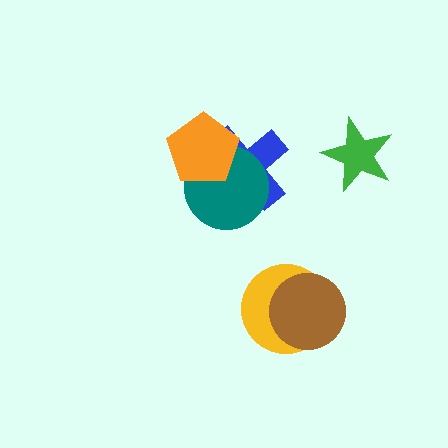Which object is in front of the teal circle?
The orange pentagon is in front of the teal circle.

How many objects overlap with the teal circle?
2 objects overlap with the teal circle.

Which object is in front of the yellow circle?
The brown circle is in front of the yellow circle.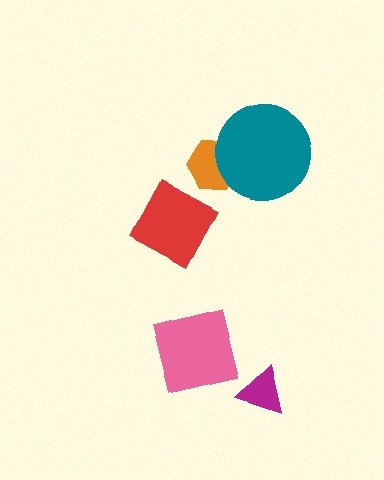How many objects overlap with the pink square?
0 objects overlap with the pink square.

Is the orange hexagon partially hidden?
Yes, it is partially covered by another shape.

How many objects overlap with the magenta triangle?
0 objects overlap with the magenta triangle.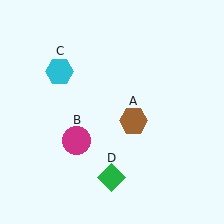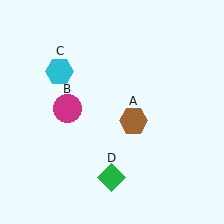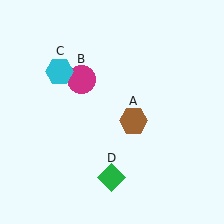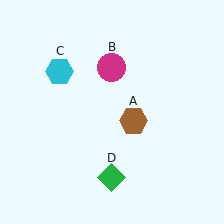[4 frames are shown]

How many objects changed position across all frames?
1 object changed position: magenta circle (object B).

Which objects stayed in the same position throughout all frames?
Brown hexagon (object A) and cyan hexagon (object C) and green diamond (object D) remained stationary.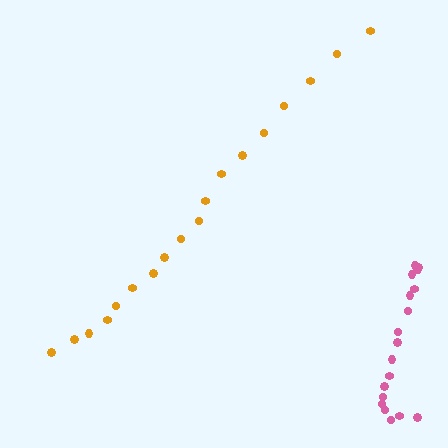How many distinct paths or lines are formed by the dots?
There are 2 distinct paths.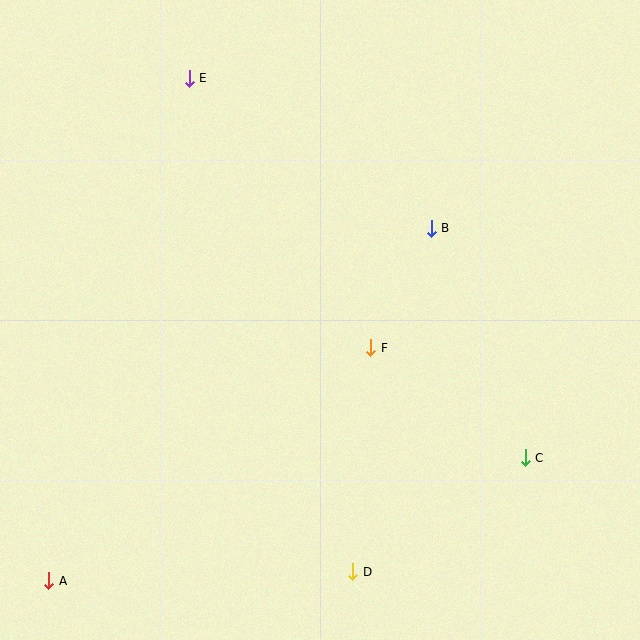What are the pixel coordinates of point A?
Point A is at (49, 581).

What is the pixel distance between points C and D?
The distance between C and D is 207 pixels.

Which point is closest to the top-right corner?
Point B is closest to the top-right corner.